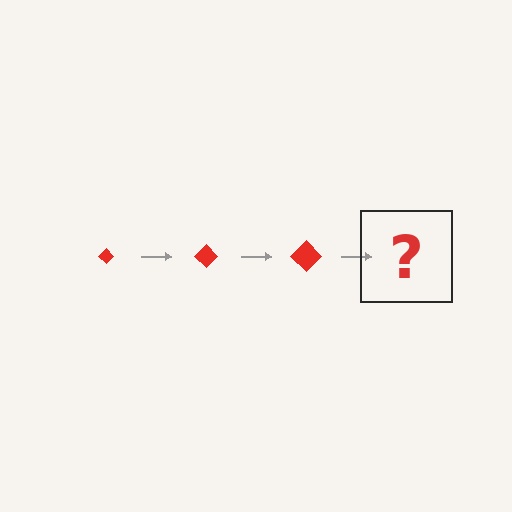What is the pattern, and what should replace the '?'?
The pattern is that the diamond gets progressively larger each step. The '?' should be a red diamond, larger than the previous one.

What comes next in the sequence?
The next element should be a red diamond, larger than the previous one.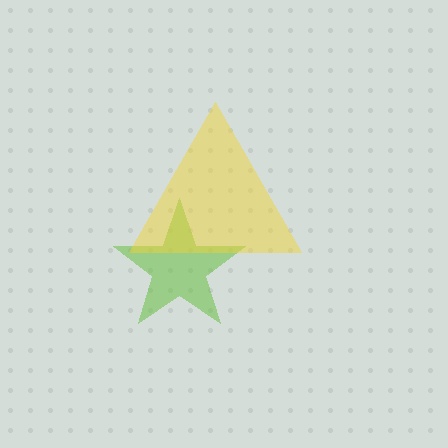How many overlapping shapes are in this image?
There are 2 overlapping shapes in the image.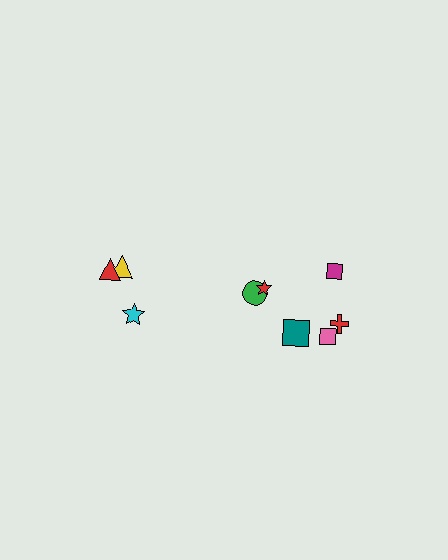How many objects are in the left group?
There are 3 objects.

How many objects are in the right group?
There are 6 objects.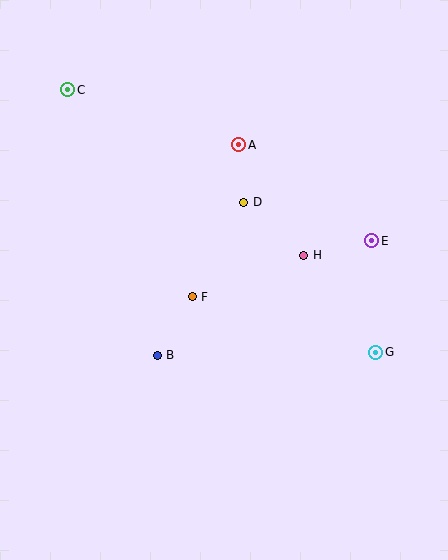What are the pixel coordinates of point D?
Point D is at (244, 202).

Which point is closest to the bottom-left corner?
Point B is closest to the bottom-left corner.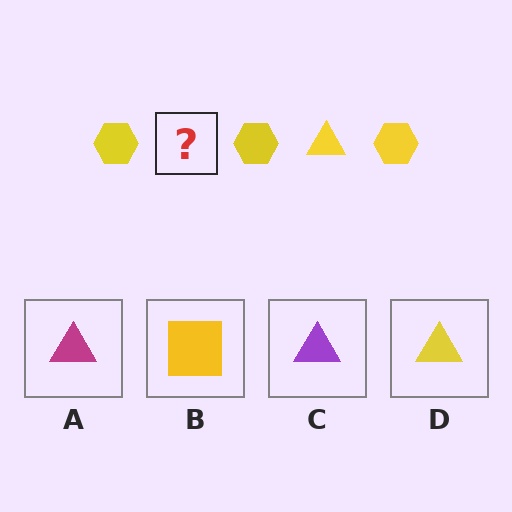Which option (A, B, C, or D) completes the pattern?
D.